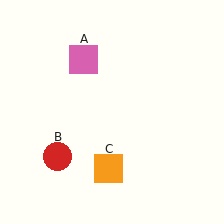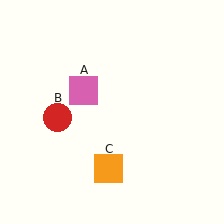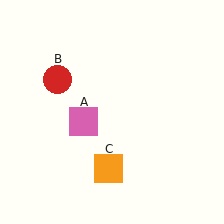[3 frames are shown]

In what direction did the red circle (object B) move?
The red circle (object B) moved up.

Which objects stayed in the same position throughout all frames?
Orange square (object C) remained stationary.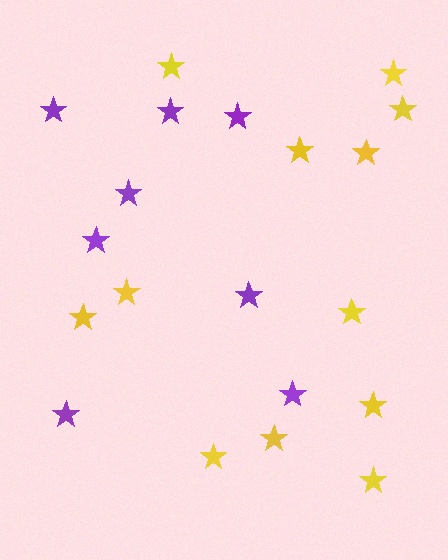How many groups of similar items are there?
There are 2 groups: one group of purple stars (8) and one group of yellow stars (12).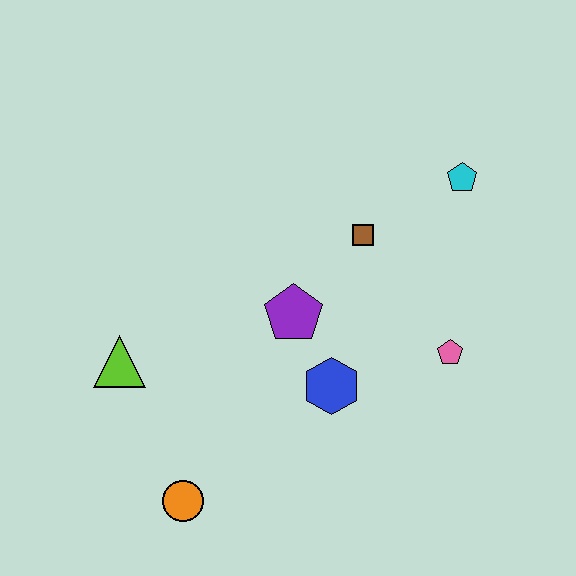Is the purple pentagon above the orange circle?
Yes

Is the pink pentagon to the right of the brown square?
Yes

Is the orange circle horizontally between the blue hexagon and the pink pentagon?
No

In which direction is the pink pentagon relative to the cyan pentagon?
The pink pentagon is below the cyan pentagon.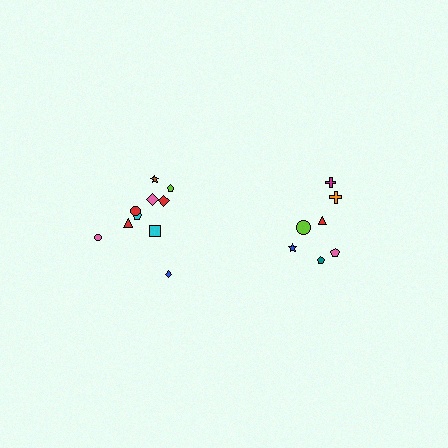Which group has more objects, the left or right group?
The left group.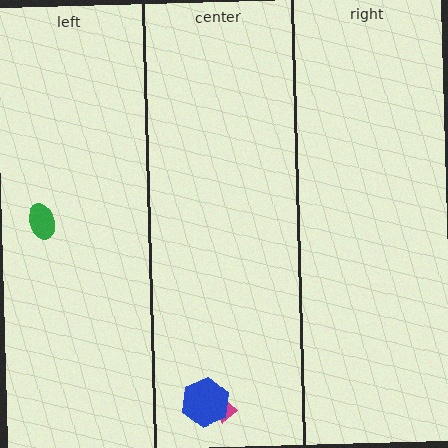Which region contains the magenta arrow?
The center region.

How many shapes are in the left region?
1.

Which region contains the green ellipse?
The left region.